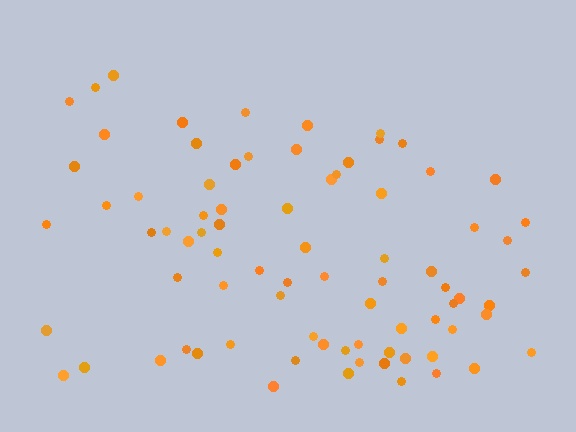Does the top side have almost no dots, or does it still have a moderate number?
Still a moderate number, just noticeably fewer than the bottom.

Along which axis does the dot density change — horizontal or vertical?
Vertical.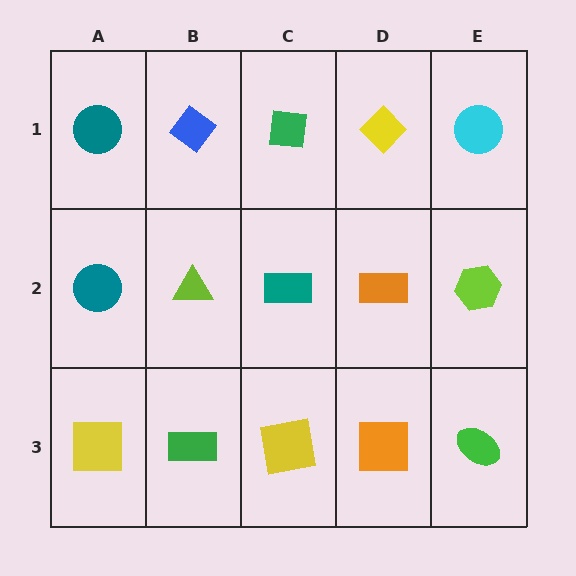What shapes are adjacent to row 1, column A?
A teal circle (row 2, column A), a blue diamond (row 1, column B).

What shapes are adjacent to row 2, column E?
A cyan circle (row 1, column E), a green ellipse (row 3, column E), an orange rectangle (row 2, column D).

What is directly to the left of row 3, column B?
A yellow square.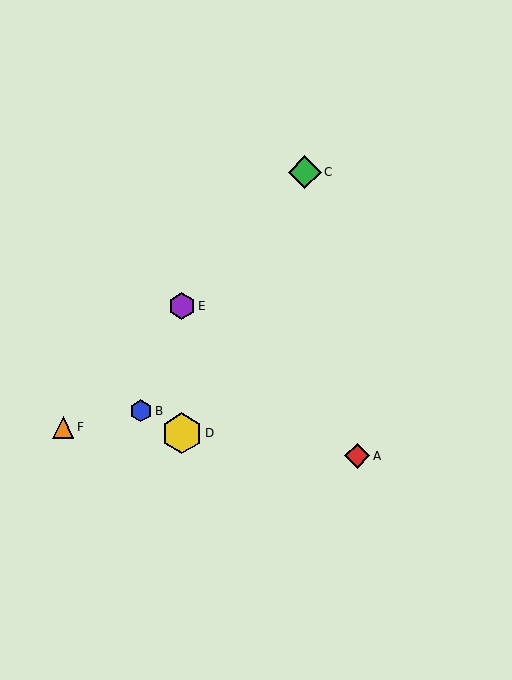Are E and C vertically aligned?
No, E is at x≈182 and C is at x≈305.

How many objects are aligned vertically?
2 objects (D, E) are aligned vertically.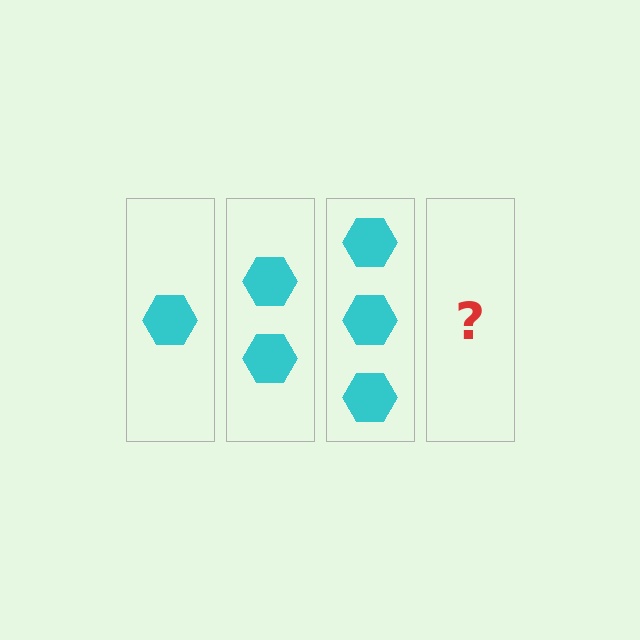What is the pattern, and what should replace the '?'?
The pattern is that each step adds one more hexagon. The '?' should be 4 hexagons.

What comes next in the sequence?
The next element should be 4 hexagons.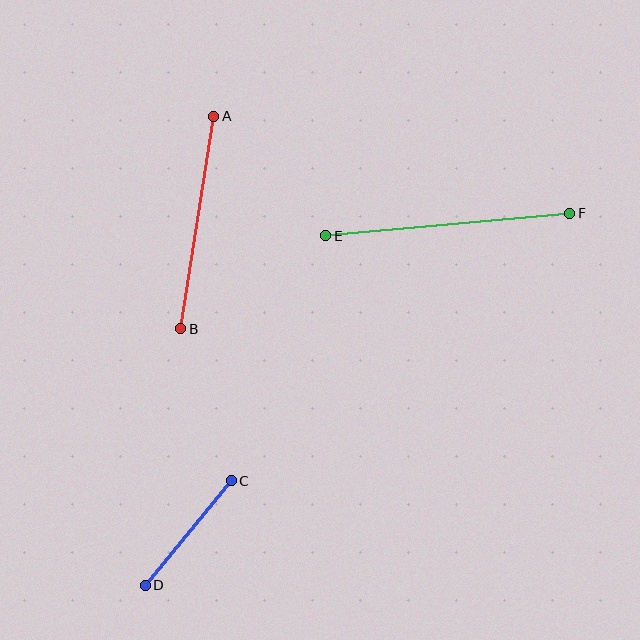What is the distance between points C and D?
The distance is approximately 135 pixels.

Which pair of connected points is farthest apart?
Points E and F are farthest apart.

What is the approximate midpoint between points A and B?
The midpoint is at approximately (197, 222) pixels.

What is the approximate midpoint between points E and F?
The midpoint is at approximately (448, 224) pixels.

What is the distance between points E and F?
The distance is approximately 245 pixels.